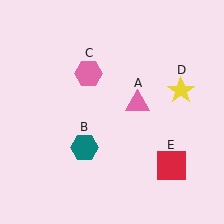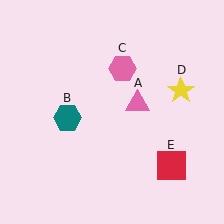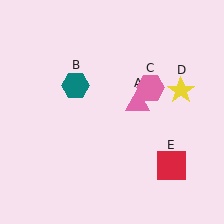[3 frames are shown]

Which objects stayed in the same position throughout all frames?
Pink triangle (object A) and yellow star (object D) and red square (object E) remained stationary.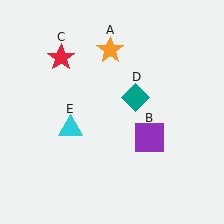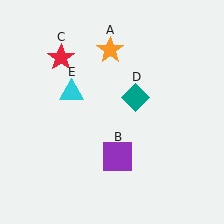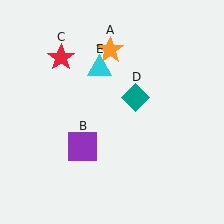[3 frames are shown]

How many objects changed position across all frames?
2 objects changed position: purple square (object B), cyan triangle (object E).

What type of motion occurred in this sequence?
The purple square (object B), cyan triangle (object E) rotated clockwise around the center of the scene.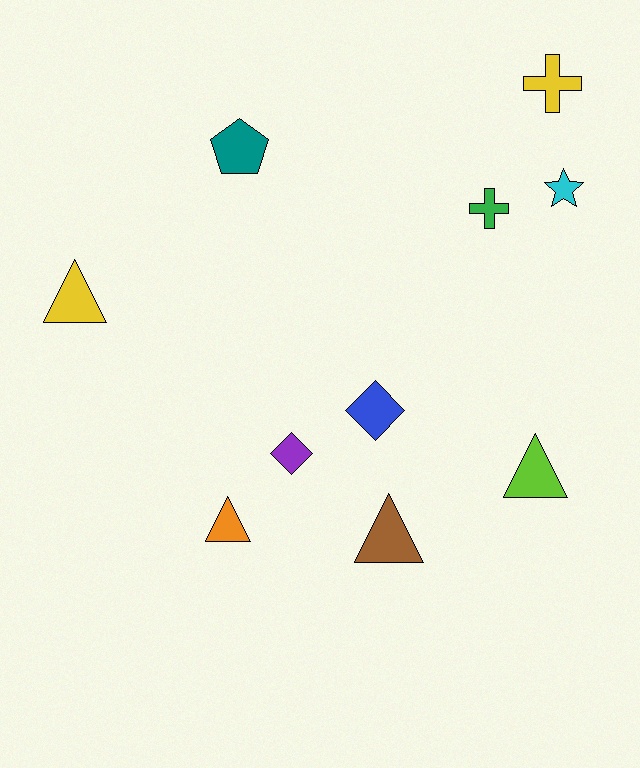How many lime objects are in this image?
There is 1 lime object.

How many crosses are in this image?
There are 2 crosses.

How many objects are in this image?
There are 10 objects.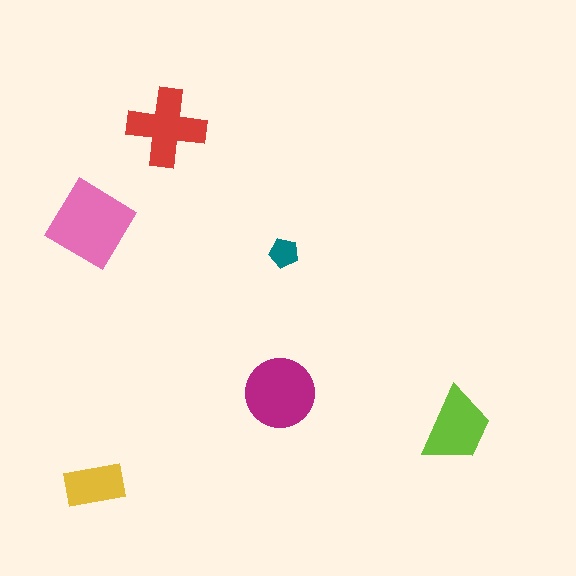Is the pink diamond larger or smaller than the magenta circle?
Larger.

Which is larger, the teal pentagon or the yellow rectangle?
The yellow rectangle.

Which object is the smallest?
The teal pentagon.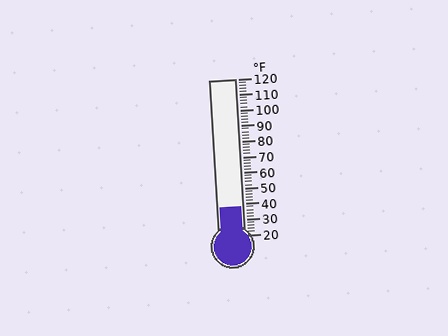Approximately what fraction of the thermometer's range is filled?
The thermometer is filled to approximately 20% of its range.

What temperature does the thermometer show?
The thermometer shows approximately 38°F.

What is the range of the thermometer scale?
The thermometer scale ranges from 20°F to 120°F.